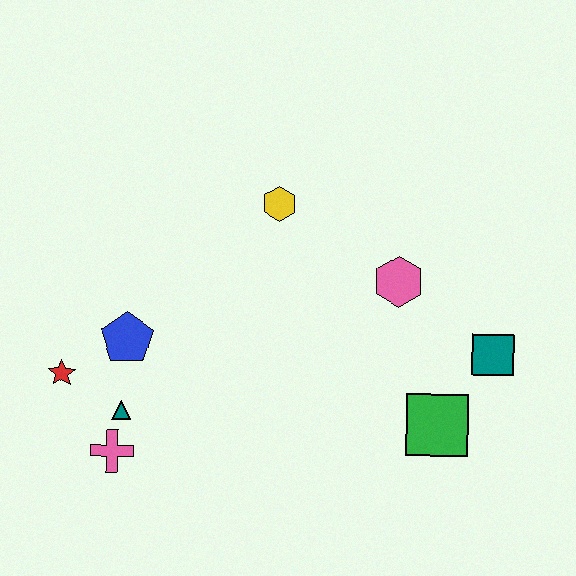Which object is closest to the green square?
The teal square is closest to the green square.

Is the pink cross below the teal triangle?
Yes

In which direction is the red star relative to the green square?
The red star is to the left of the green square.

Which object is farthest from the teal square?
The red star is farthest from the teal square.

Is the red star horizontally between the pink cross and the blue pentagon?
No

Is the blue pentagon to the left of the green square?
Yes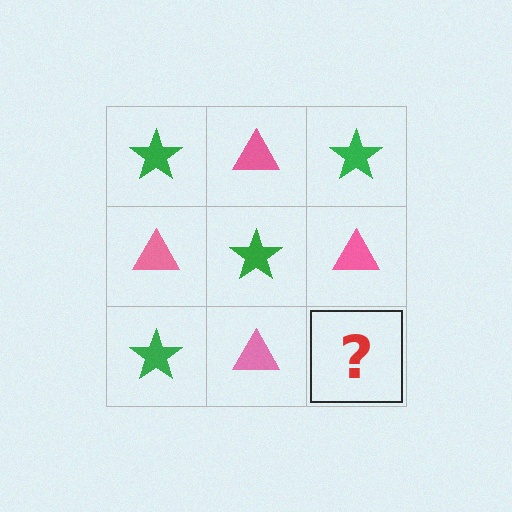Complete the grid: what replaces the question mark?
The question mark should be replaced with a green star.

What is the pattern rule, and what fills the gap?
The rule is that it alternates green star and pink triangle in a checkerboard pattern. The gap should be filled with a green star.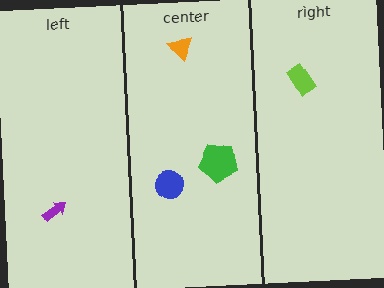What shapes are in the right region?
The lime rectangle.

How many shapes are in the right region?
1.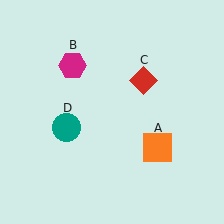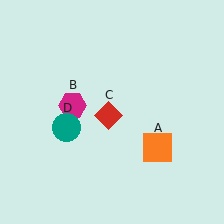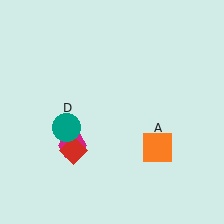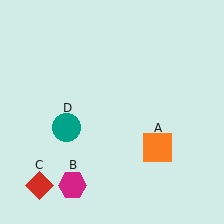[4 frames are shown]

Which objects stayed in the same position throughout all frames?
Orange square (object A) and teal circle (object D) remained stationary.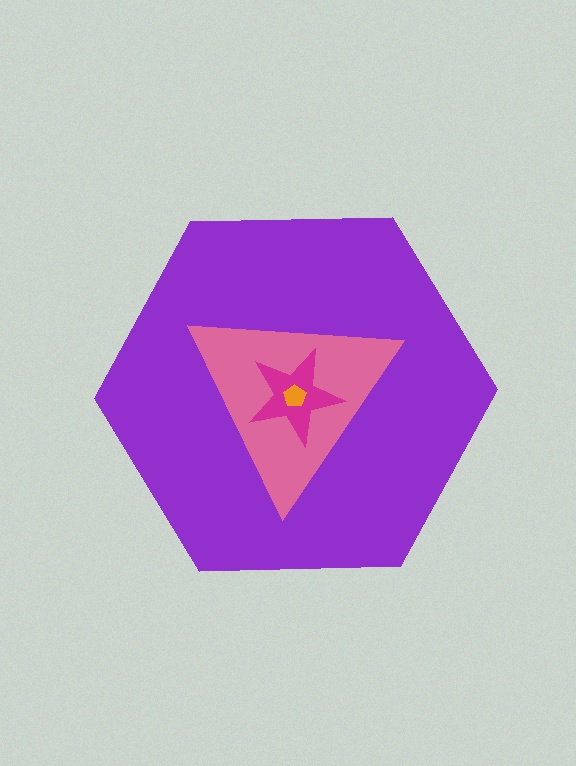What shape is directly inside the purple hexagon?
The pink triangle.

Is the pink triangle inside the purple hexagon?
Yes.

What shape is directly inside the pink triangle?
The magenta star.